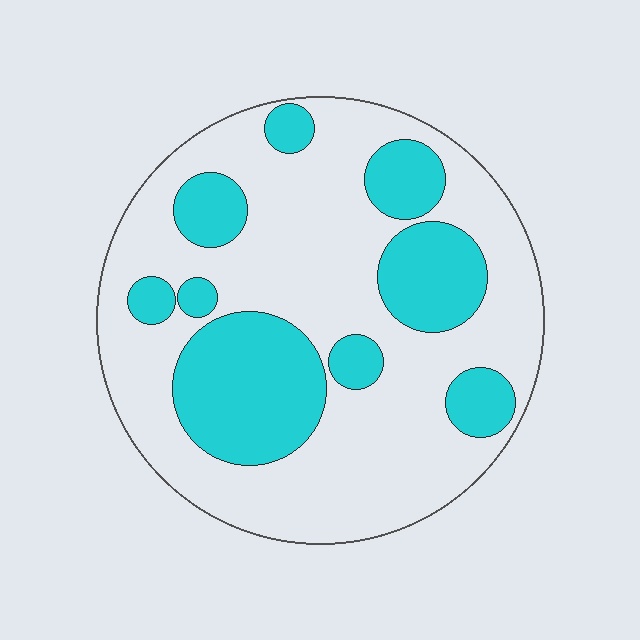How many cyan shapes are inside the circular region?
9.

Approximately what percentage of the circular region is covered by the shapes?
Approximately 30%.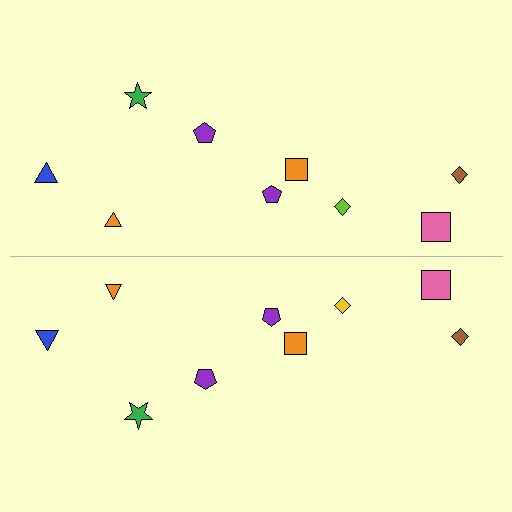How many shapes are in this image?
There are 18 shapes in this image.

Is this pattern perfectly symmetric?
No, the pattern is not perfectly symmetric. The yellow diamond on the bottom side breaks the symmetry — its mirror counterpart is lime.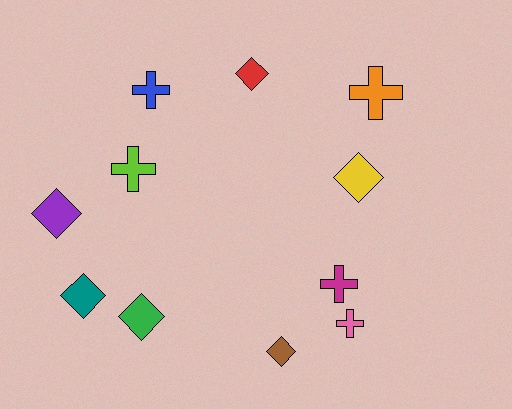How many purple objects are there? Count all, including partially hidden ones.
There is 1 purple object.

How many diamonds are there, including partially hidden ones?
There are 6 diamonds.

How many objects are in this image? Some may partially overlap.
There are 11 objects.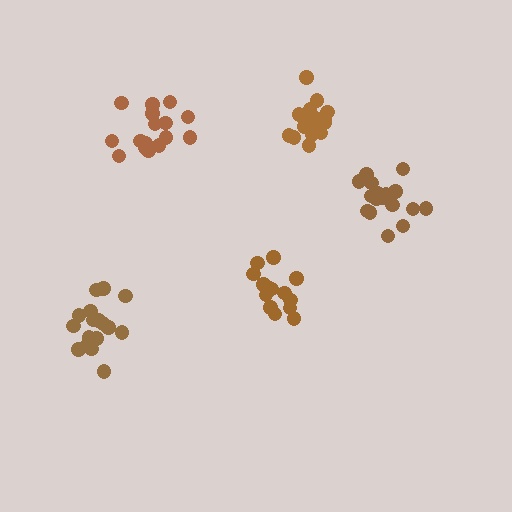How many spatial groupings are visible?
There are 5 spatial groupings.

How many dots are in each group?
Group 1: 18 dots, Group 2: 16 dots, Group 3: 18 dots, Group 4: 17 dots, Group 5: 14 dots (83 total).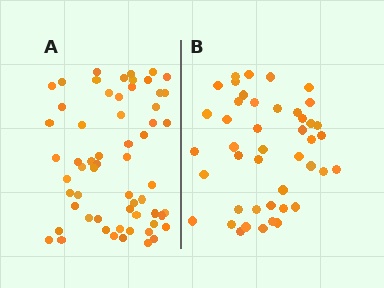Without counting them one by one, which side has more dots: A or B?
Region A (the left region) has more dots.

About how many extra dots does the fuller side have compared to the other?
Region A has approximately 15 more dots than region B.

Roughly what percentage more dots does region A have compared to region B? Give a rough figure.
About 35% more.